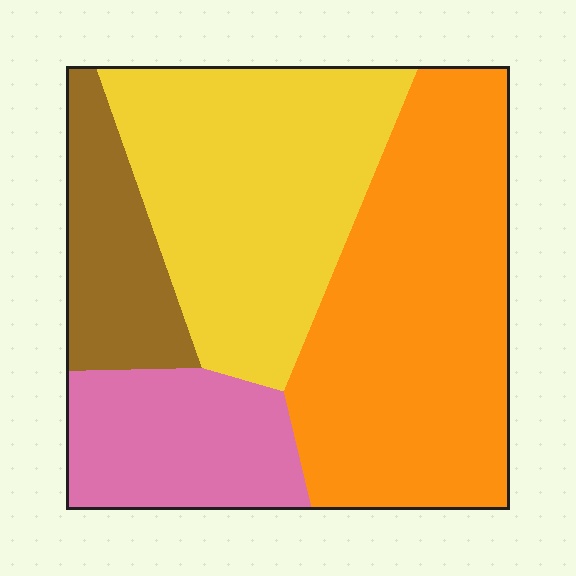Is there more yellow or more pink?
Yellow.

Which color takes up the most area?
Orange, at roughly 40%.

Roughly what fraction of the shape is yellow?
Yellow takes up between a sixth and a third of the shape.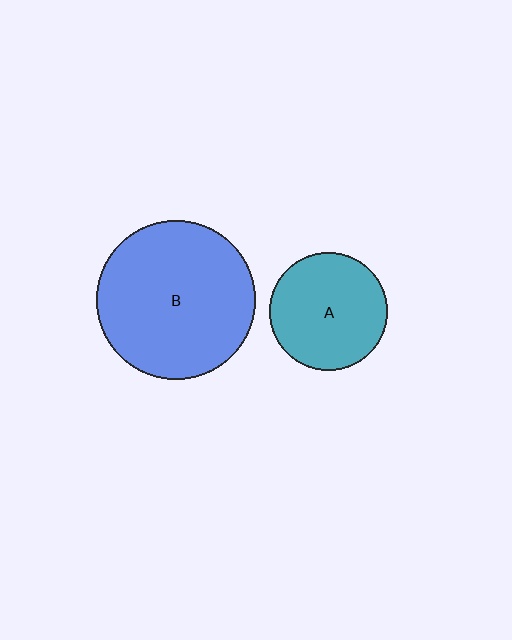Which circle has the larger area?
Circle B (blue).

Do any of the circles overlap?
No, none of the circles overlap.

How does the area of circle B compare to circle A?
Approximately 1.8 times.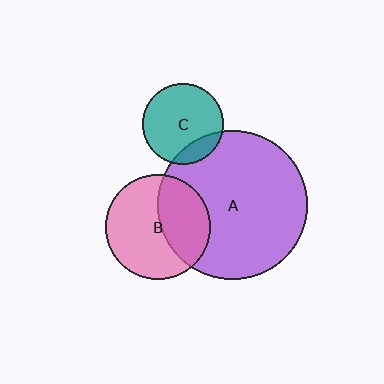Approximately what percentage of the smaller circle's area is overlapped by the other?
Approximately 40%.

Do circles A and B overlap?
Yes.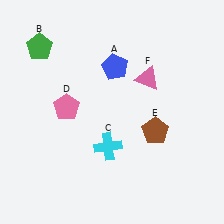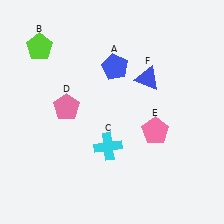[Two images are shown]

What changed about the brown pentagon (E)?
In Image 1, E is brown. In Image 2, it changed to pink.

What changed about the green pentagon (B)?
In Image 1, B is green. In Image 2, it changed to lime.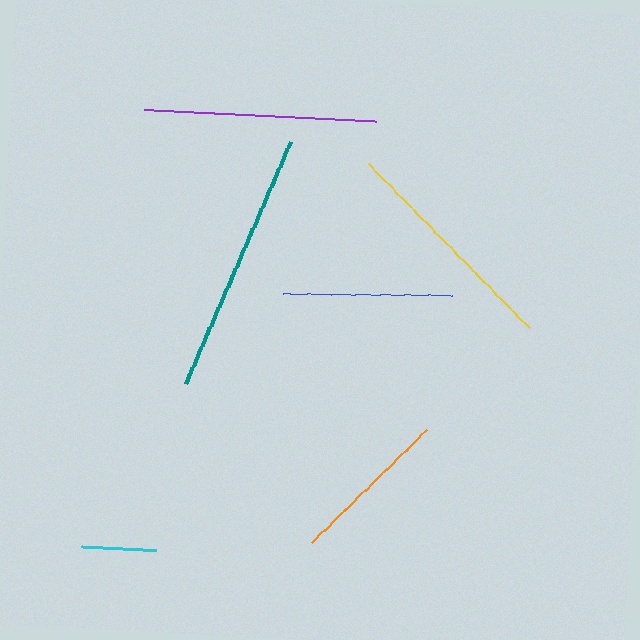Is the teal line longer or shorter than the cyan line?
The teal line is longer than the cyan line.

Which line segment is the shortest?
The cyan line is the shortest at approximately 75 pixels.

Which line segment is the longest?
The teal line is the longest at approximately 264 pixels.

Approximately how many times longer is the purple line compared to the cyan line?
The purple line is approximately 3.1 times the length of the cyan line.